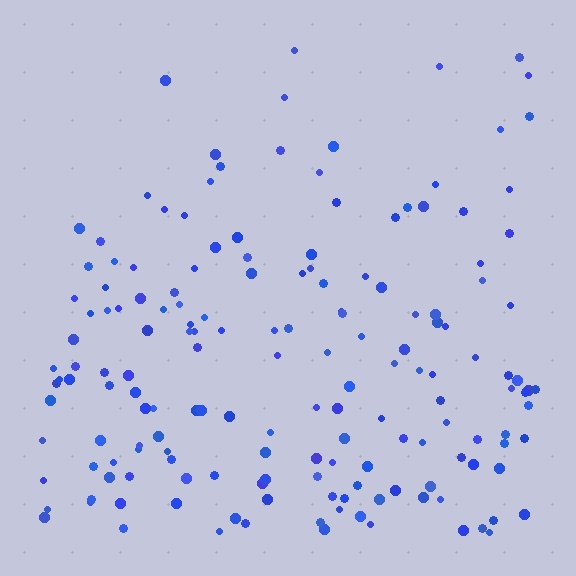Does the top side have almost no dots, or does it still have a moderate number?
Still a moderate number, just noticeably fewer than the bottom.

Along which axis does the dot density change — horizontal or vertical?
Vertical.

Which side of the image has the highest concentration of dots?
The bottom.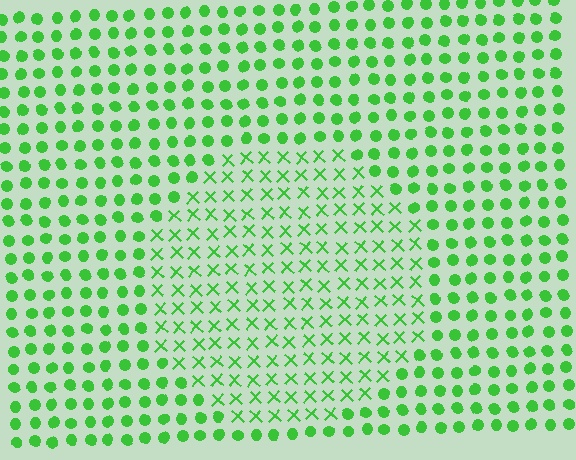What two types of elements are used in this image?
The image uses X marks inside the circle region and circles outside it.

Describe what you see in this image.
The image is filled with small green elements arranged in a uniform grid. A circle-shaped region contains X marks, while the surrounding area contains circles. The boundary is defined purely by the change in element shape.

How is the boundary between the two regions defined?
The boundary is defined by a change in element shape: X marks inside vs. circles outside. All elements share the same color and spacing.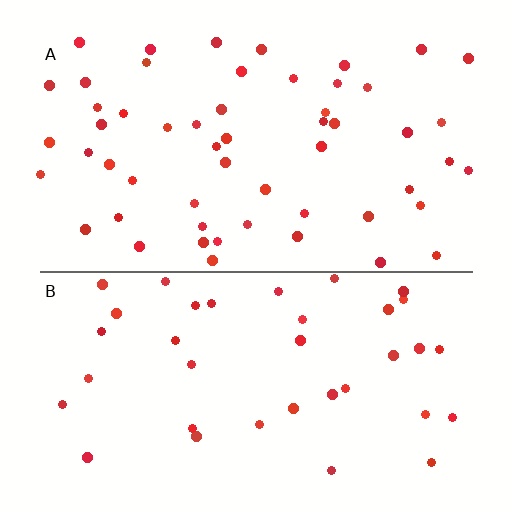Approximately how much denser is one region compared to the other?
Approximately 1.5× — region A over region B.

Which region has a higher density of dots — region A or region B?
A (the top).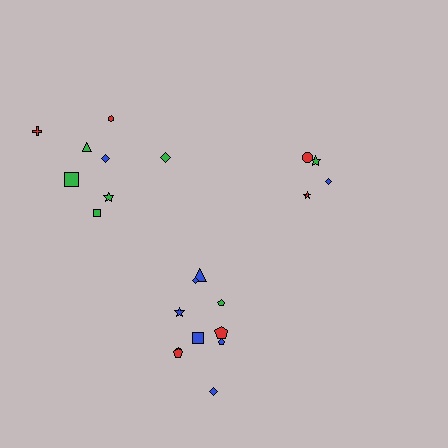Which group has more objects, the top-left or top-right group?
The top-left group.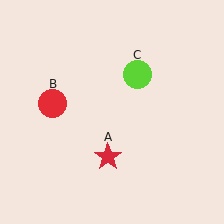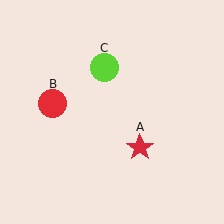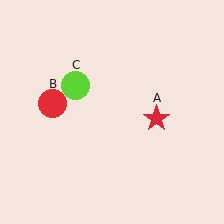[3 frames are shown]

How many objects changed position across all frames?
2 objects changed position: red star (object A), lime circle (object C).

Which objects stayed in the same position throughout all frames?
Red circle (object B) remained stationary.